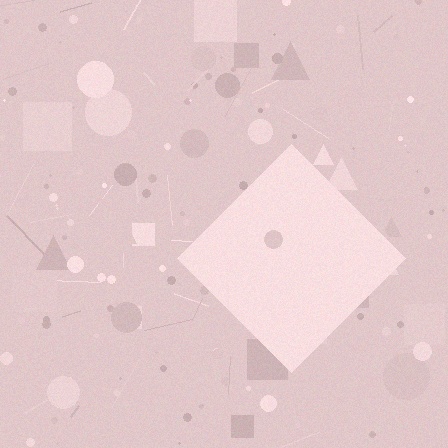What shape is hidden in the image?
A diamond is hidden in the image.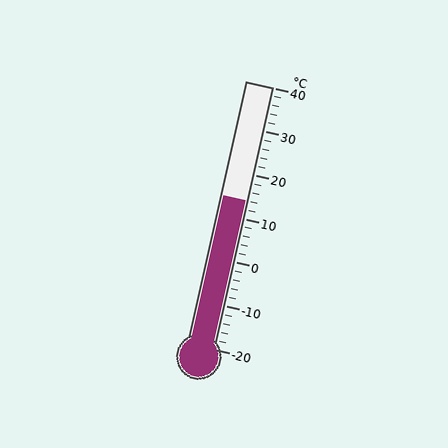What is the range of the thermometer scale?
The thermometer scale ranges from -20°C to 40°C.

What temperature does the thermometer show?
The thermometer shows approximately 14°C.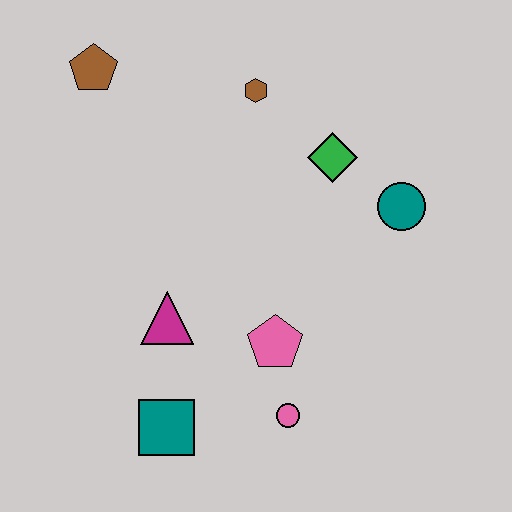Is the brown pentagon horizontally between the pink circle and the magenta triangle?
No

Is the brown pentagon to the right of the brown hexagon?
No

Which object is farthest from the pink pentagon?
The brown pentagon is farthest from the pink pentagon.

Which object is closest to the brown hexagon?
The green diamond is closest to the brown hexagon.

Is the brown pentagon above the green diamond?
Yes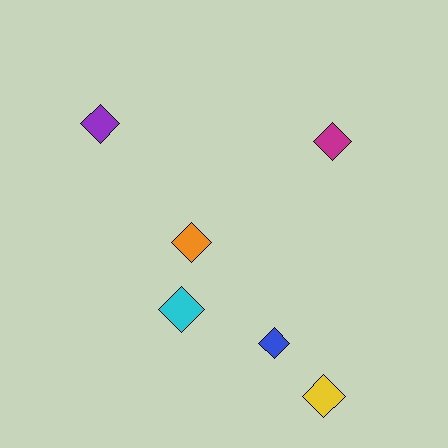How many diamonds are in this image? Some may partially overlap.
There are 6 diamonds.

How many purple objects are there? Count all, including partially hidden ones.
There is 1 purple object.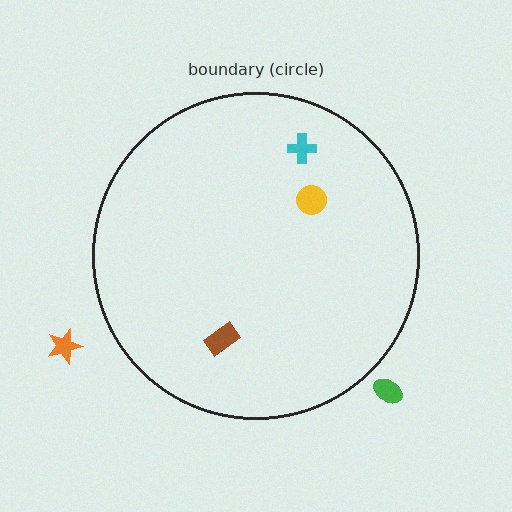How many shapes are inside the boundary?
3 inside, 2 outside.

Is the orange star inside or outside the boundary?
Outside.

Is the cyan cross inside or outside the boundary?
Inside.